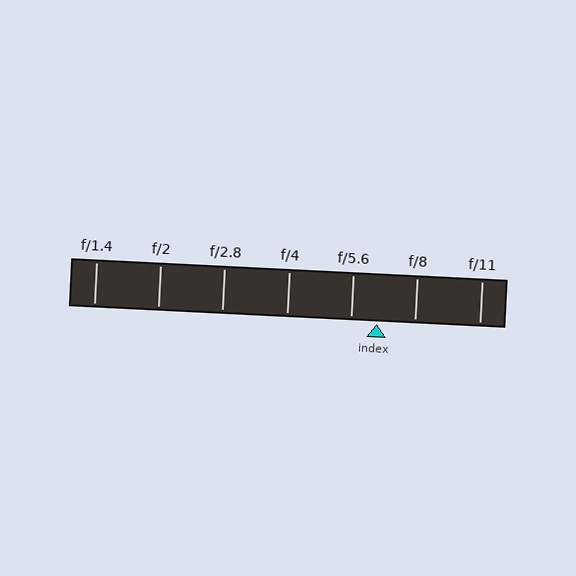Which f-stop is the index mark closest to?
The index mark is closest to f/5.6.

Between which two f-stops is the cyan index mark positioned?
The index mark is between f/5.6 and f/8.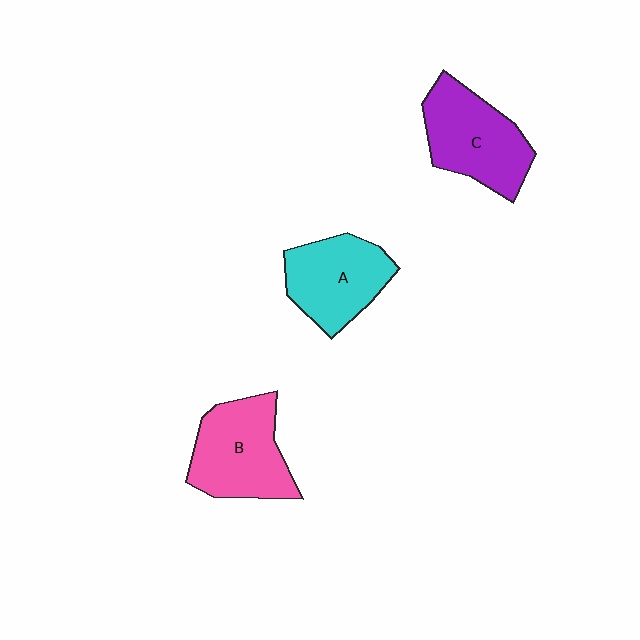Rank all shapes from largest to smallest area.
From largest to smallest: B (pink), C (purple), A (cyan).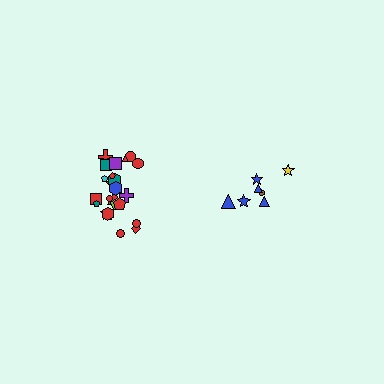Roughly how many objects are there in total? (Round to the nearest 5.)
Roughly 30 objects in total.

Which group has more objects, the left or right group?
The left group.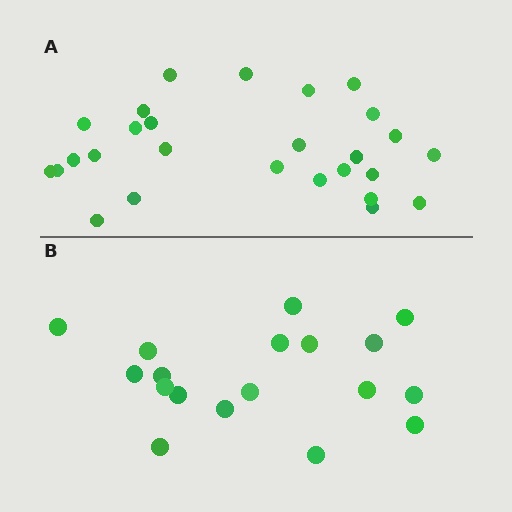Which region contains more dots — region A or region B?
Region A (the top region) has more dots.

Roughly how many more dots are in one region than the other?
Region A has roughly 8 or so more dots than region B.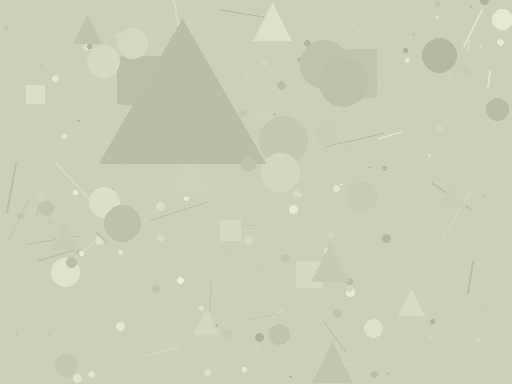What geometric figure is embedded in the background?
A triangle is embedded in the background.